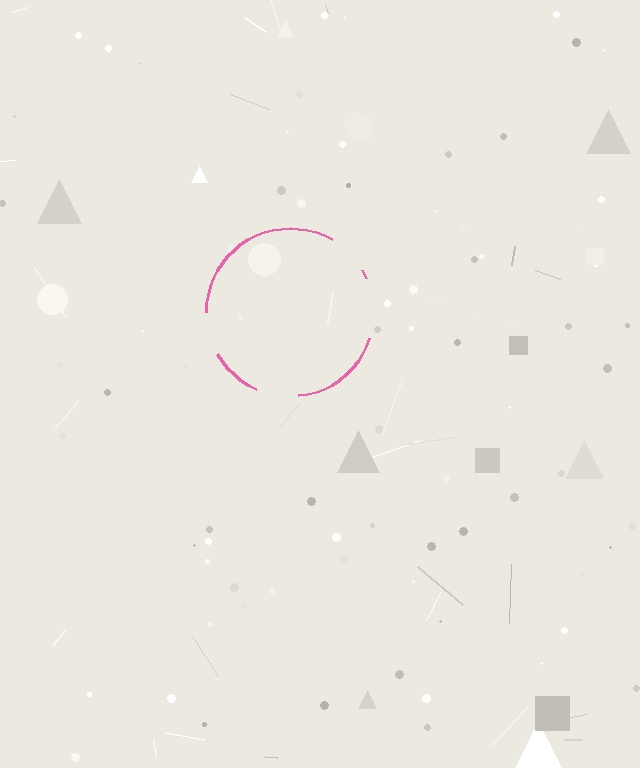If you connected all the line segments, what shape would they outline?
They would outline a circle.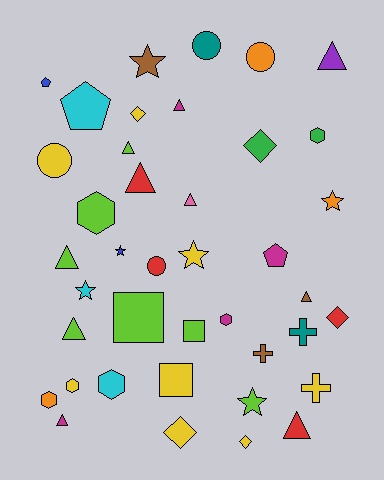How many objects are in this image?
There are 40 objects.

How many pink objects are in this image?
There is 1 pink object.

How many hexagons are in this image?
There are 6 hexagons.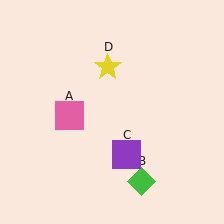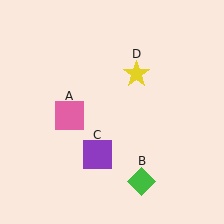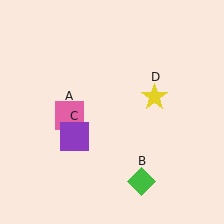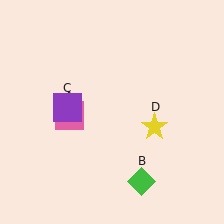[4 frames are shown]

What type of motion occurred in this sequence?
The purple square (object C), yellow star (object D) rotated clockwise around the center of the scene.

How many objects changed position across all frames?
2 objects changed position: purple square (object C), yellow star (object D).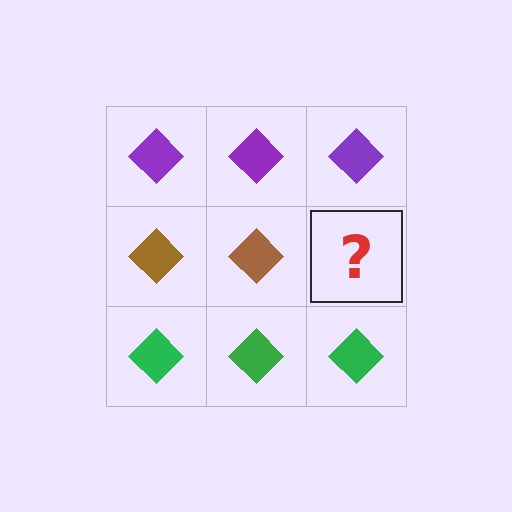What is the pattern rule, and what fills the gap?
The rule is that each row has a consistent color. The gap should be filled with a brown diamond.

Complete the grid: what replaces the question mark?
The question mark should be replaced with a brown diamond.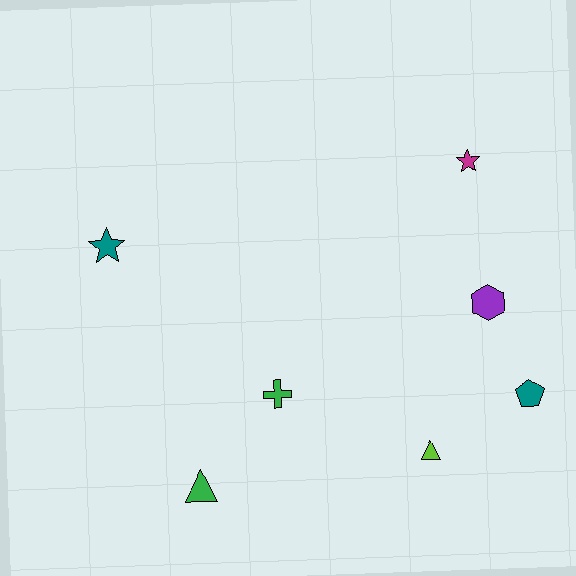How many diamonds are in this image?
There are no diamonds.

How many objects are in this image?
There are 7 objects.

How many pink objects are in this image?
There are no pink objects.